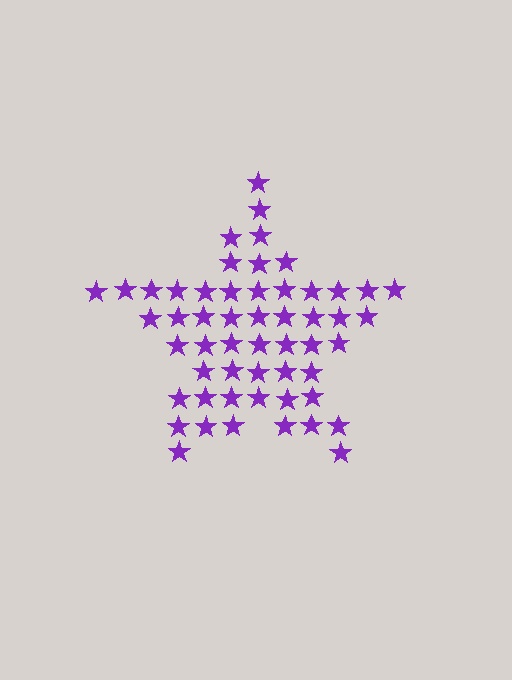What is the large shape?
The large shape is a star.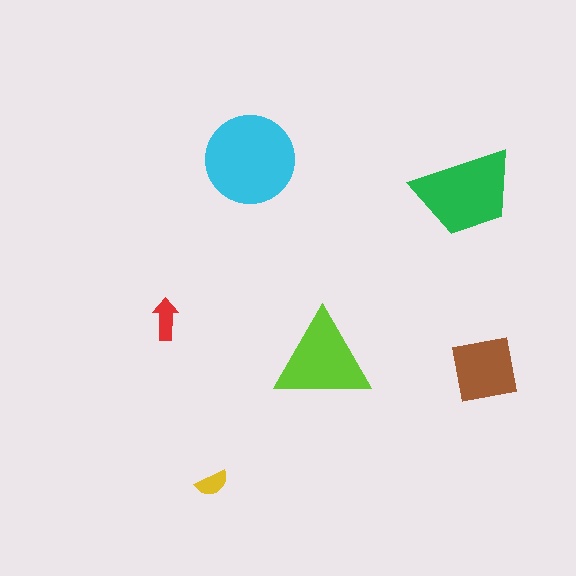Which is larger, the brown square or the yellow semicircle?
The brown square.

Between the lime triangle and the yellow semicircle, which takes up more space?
The lime triangle.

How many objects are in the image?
There are 6 objects in the image.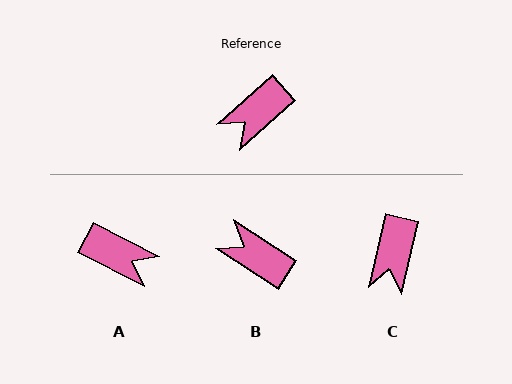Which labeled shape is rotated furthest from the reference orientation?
A, about 111 degrees away.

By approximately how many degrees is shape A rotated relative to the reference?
Approximately 111 degrees counter-clockwise.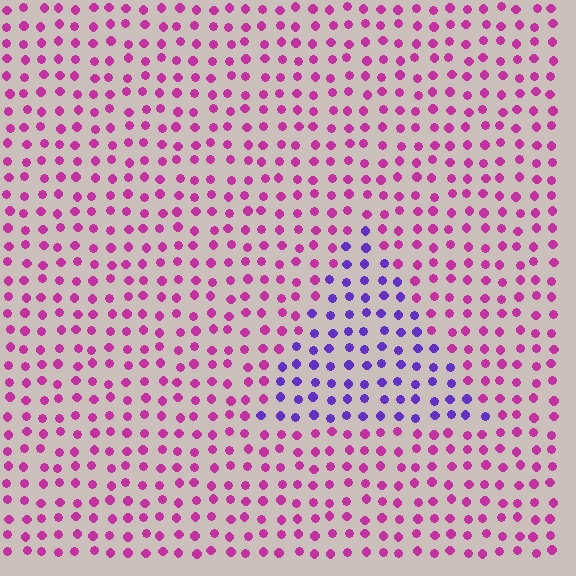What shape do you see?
I see a triangle.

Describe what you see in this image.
The image is filled with small magenta elements in a uniform arrangement. A triangle-shaped region is visible where the elements are tinted to a slightly different hue, forming a subtle color boundary.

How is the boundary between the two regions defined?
The boundary is defined purely by a slight shift in hue (about 54 degrees). Spacing, size, and orientation are identical on both sides.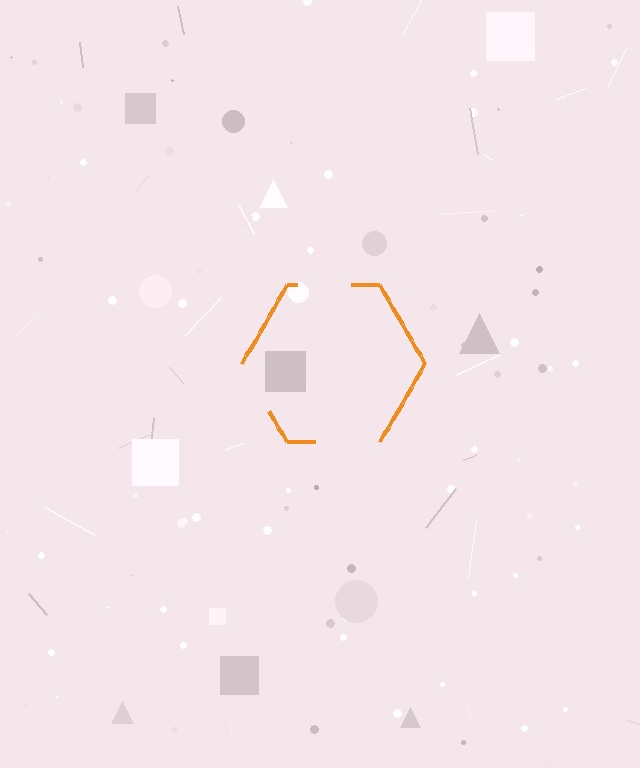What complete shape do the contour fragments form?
The contour fragments form a hexagon.